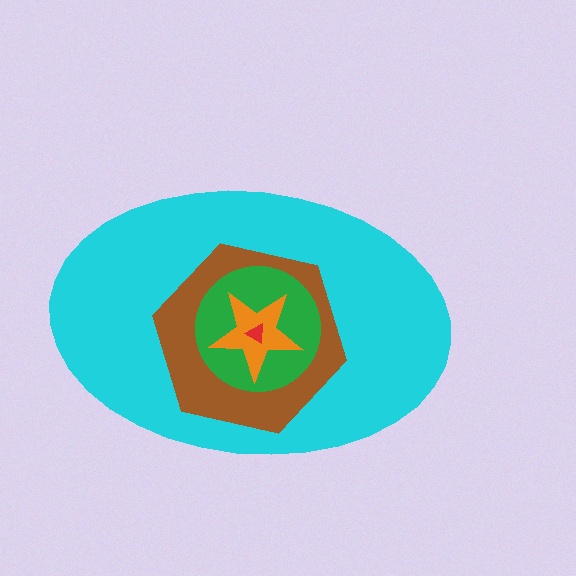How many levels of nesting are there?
5.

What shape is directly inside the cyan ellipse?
The brown hexagon.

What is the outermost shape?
The cyan ellipse.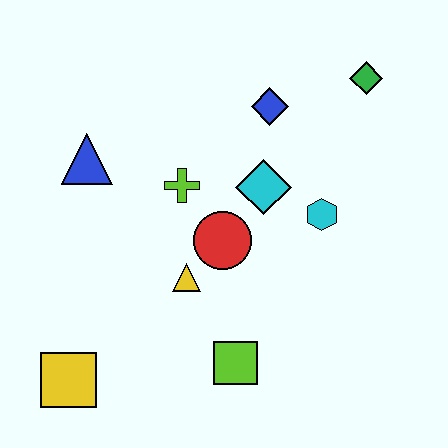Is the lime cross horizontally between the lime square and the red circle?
No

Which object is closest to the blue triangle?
The lime cross is closest to the blue triangle.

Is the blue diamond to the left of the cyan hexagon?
Yes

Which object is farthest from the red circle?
The green diamond is farthest from the red circle.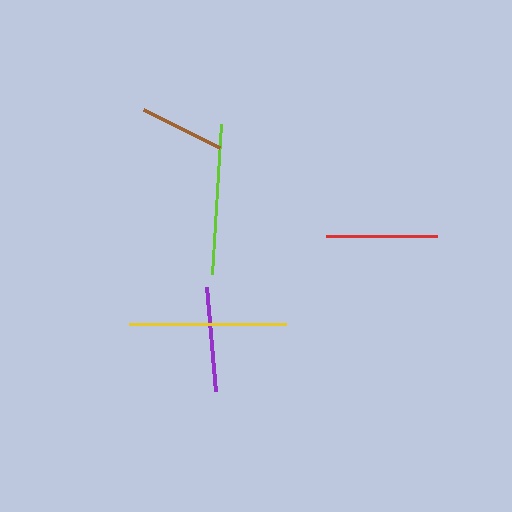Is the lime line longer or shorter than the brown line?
The lime line is longer than the brown line.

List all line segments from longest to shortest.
From longest to shortest: yellow, lime, red, purple, brown.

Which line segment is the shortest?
The brown line is the shortest at approximately 85 pixels.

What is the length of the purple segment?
The purple segment is approximately 104 pixels long.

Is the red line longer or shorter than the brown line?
The red line is longer than the brown line.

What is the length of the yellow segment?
The yellow segment is approximately 157 pixels long.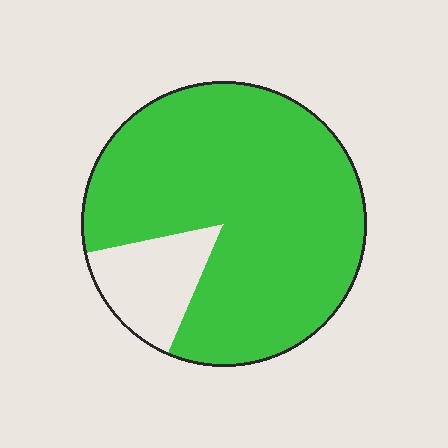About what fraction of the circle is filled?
About five sixths (5/6).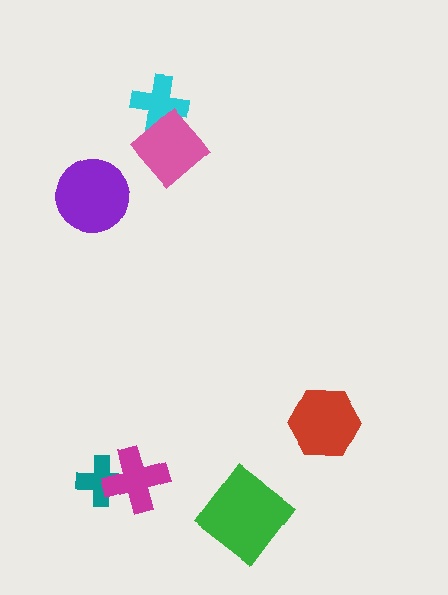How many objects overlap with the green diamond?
0 objects overlap with the green diamond.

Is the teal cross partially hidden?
Yes, it is partially covered by another shape.